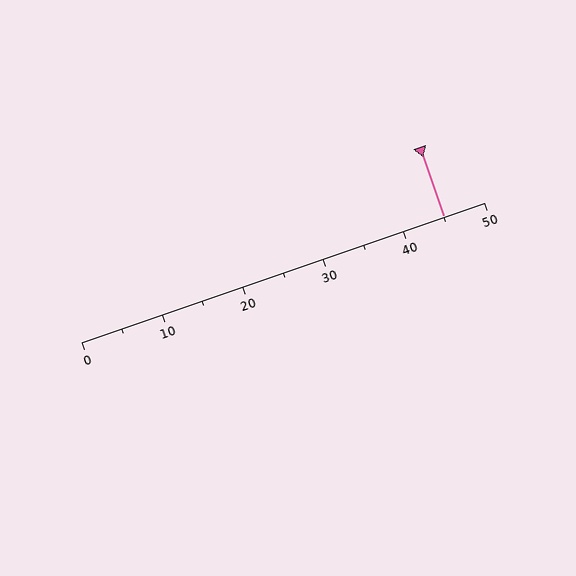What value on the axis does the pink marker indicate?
The marker indicates approximately 45.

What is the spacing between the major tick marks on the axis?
The major ticks are spaced 10 apart.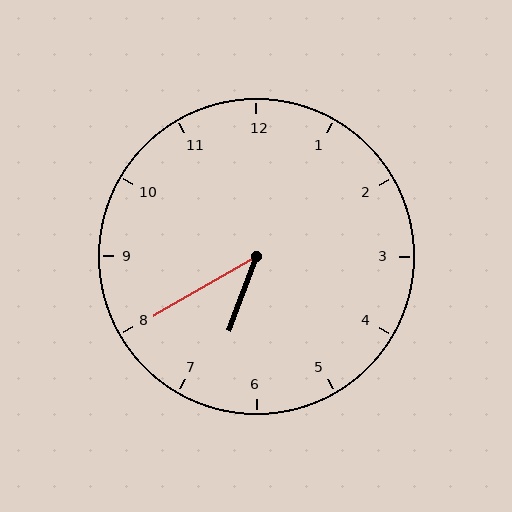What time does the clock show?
6:40.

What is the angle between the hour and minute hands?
Approximately 40 degrees.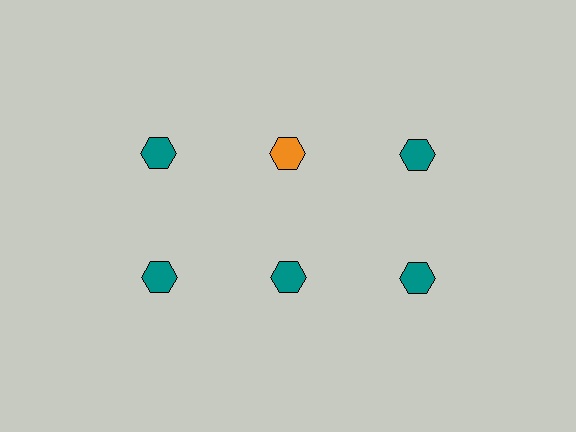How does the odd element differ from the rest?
It has a different color: orange instead of teal.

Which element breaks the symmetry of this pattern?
The orange hexagon in the top row, second from left column breaks the symmetry. All other shapes are teal hexagons.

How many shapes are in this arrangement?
There are 6 shapes arranged in a grid pattern.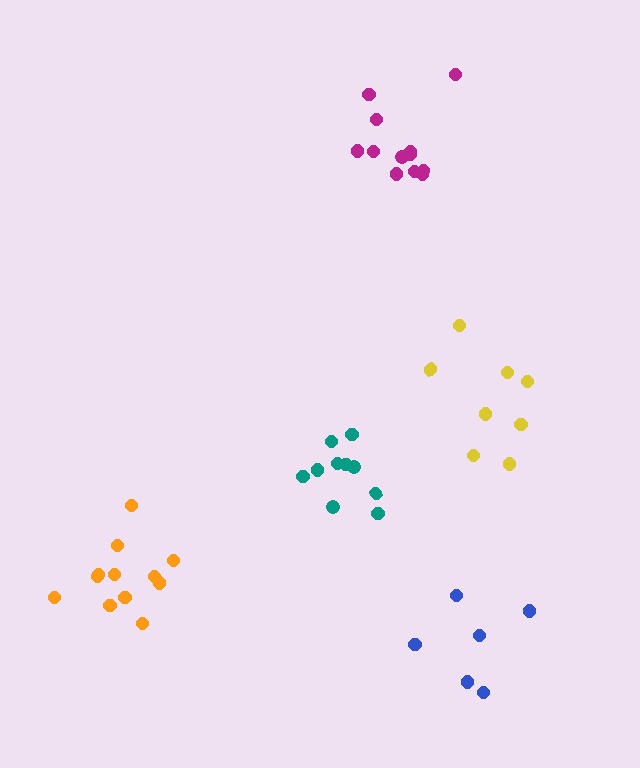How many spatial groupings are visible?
There are 5 spatial groupings.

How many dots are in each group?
Group 1: 8 dots, Group 2: 10 dots, Group 3: 12 dots, Group 4: 12 dots, Group 5: 6 dots (48 total).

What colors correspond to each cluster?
The clusters are colored: yellow, teal, magenta, orange, blue.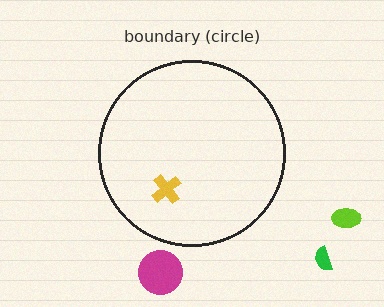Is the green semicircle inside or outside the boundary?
Outside.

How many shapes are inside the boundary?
1 inside, 3 outside.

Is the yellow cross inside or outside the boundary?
Inside.